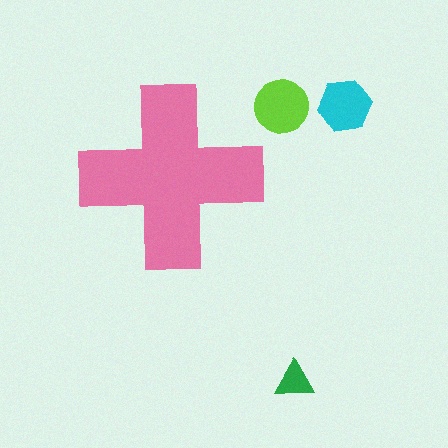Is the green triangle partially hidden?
No, the green triangle is fully visible.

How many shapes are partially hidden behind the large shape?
0 shapes are partially hidden.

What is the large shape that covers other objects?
A pink cross.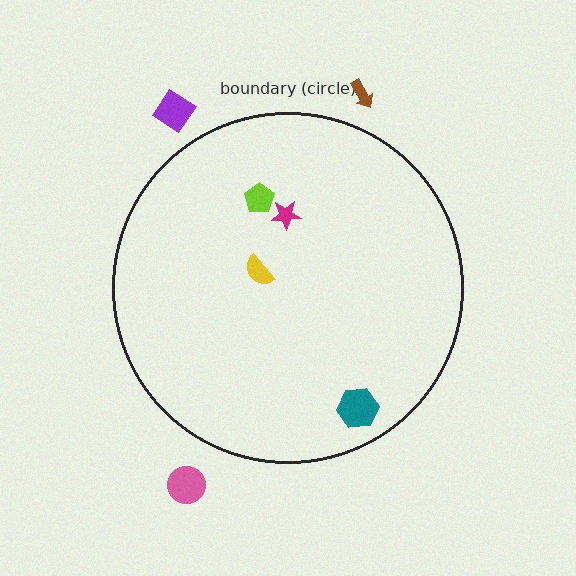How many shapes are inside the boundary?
4 inside, 3 outside.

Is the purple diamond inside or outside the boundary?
Outside.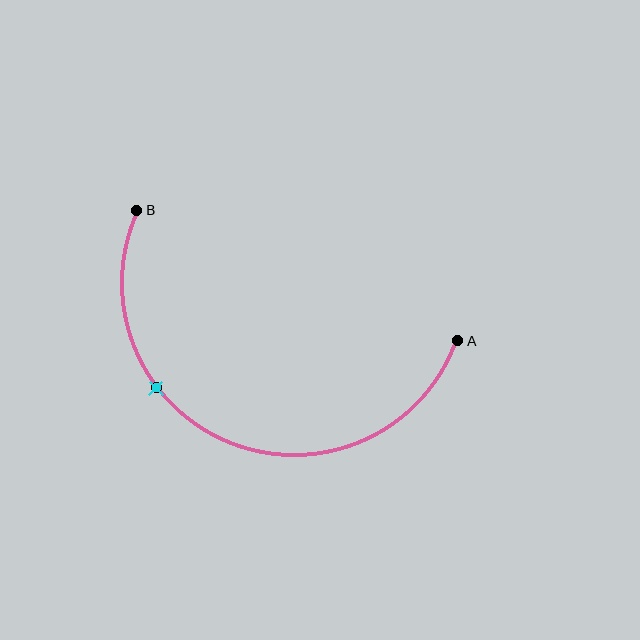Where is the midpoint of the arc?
The arc midpoint is the point on the curve farthest from the straight line joining A and B. It sits below that line.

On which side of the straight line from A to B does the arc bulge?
The arc bulges below the straight line connecting A and B.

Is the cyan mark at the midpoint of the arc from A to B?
No. The cyan mark lies on the arc but is closer to endpoint B. The arc midpoint would be at the point on the curve equidistant along the arc from both A and B.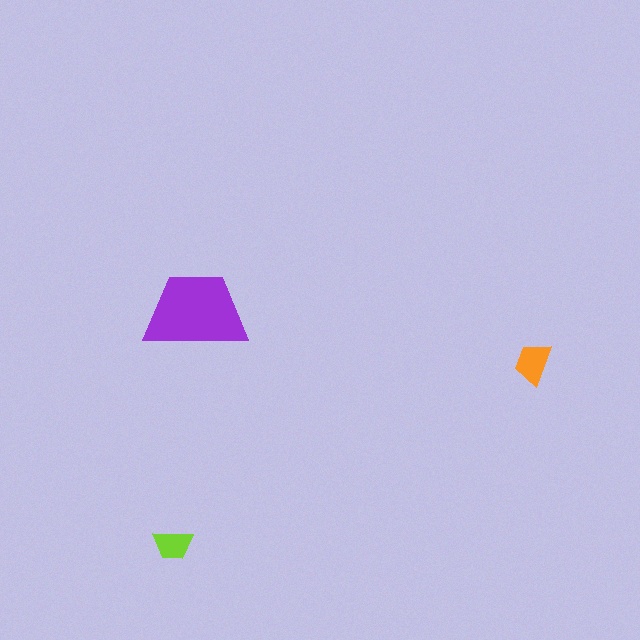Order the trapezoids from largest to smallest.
the purple one, the orange one, the lime one.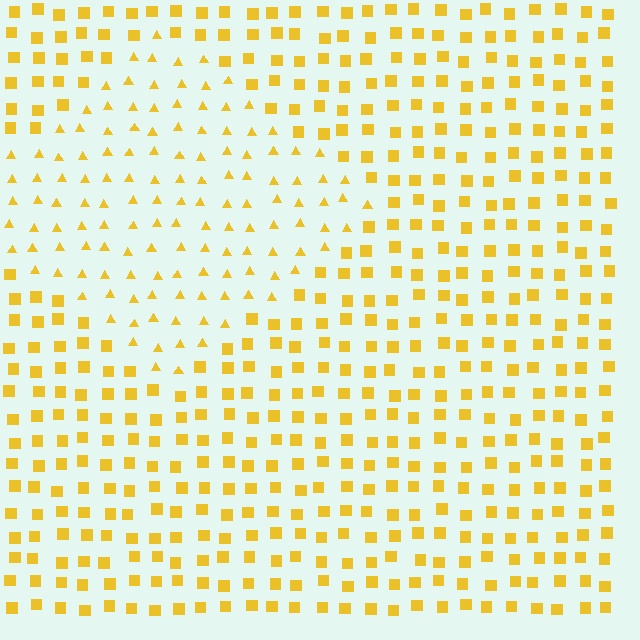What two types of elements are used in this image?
The image uses triangles inside the diamond region and squares outside it.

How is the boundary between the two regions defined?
The boundary is defined by a change in element shape: triangles inside vs. squares outside. All elements share the same color and spacing.